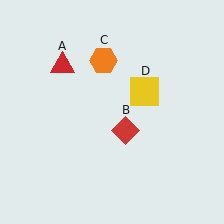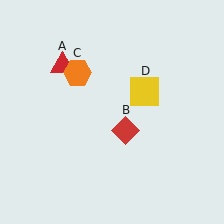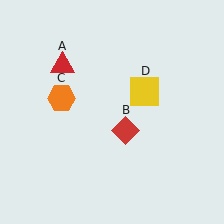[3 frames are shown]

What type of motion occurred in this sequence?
The orange hexagon (object C) rotated counterclockwise around the center of the scene.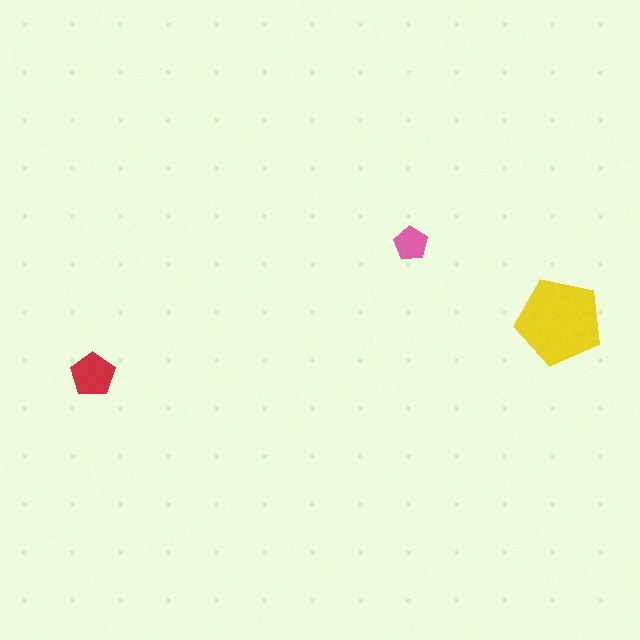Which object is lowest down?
The red pentagon is bottommost.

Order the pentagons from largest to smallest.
the yellow one, the red one, the pink one.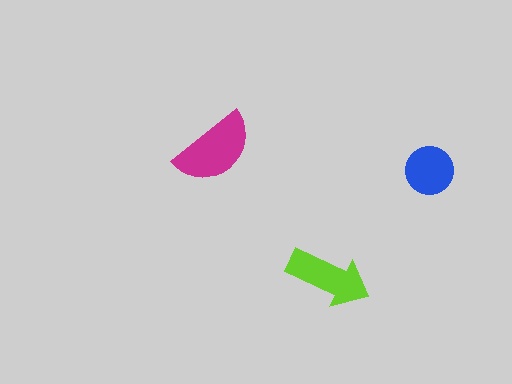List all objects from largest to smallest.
The magenta semicircle, the lime arrow, the blue circle.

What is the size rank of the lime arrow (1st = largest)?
2nd.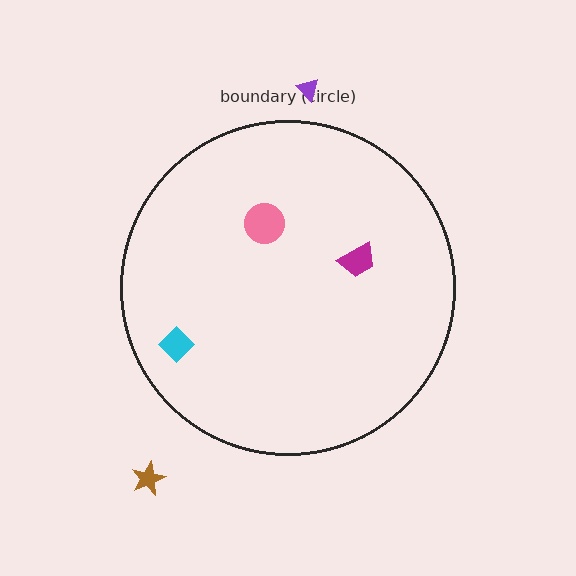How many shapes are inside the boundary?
3 inside, 2 outside.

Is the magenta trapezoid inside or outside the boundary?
Inside.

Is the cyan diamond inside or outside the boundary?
Inside.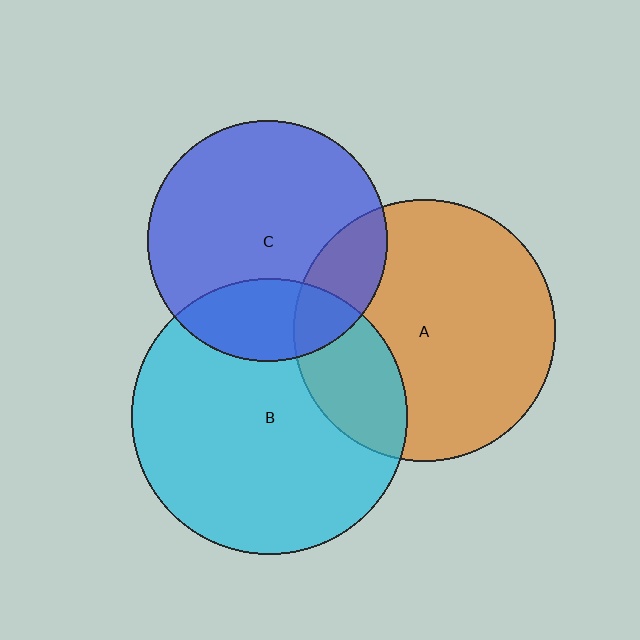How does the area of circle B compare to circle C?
Approximately 1.3 times.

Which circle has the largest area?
Circle B (cyan).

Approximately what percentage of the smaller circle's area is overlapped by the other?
Approximately 25%.